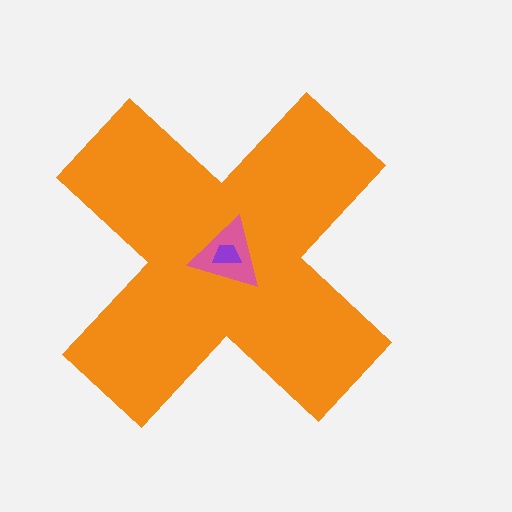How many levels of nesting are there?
3.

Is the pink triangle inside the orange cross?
Yes.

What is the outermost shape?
The orange cross.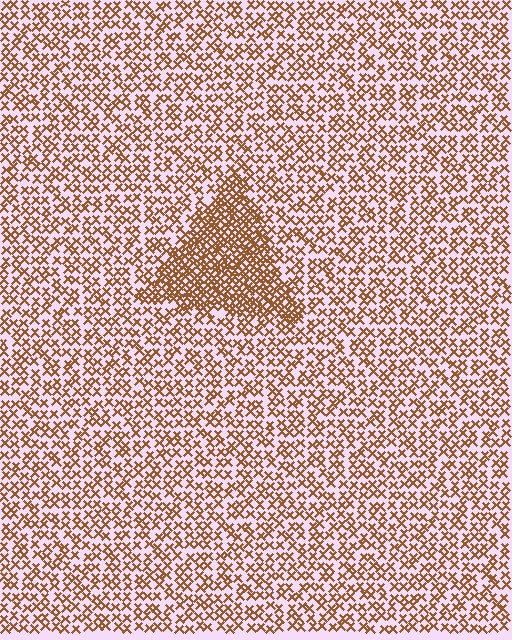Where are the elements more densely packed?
The elements are more densely packed inside the triangle boundary.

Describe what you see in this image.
The image contains small brown elements arranged at two different densities. A triangle-shaped region is visible where the elements are more densely packed than the surrounding area.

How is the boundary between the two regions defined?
The boundary is defined by a change in element density (approximately 2.1x ratio). All elements are the same color, size, and shape.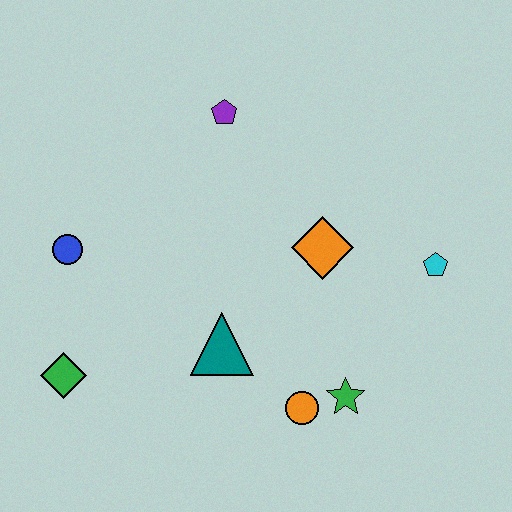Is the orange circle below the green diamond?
Yes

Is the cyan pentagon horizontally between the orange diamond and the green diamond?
No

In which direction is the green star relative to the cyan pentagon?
The green star is below the cyan pentagon.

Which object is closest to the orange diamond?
The cyan pentagon is closest to the orange diamond.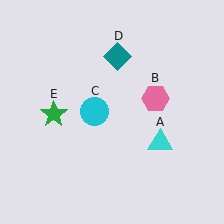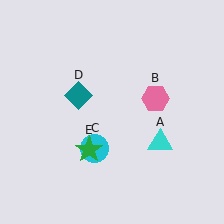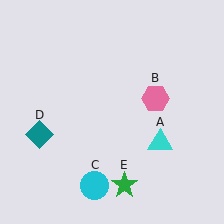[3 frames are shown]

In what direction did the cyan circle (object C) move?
The cyan circle (object C) moved down.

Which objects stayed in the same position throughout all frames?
Cyan triangle (object A) and pink hexagon (object B) remained stationary.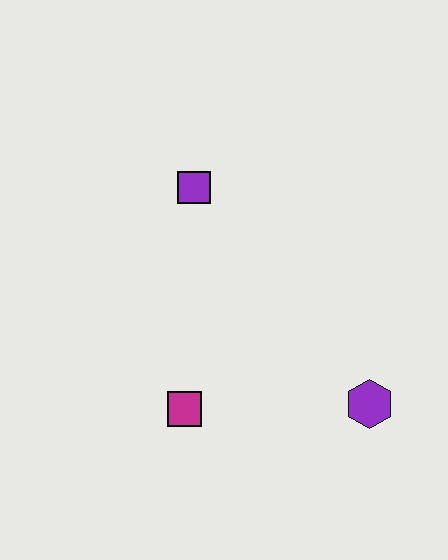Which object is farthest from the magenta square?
The purple square is farthest from the magenta square.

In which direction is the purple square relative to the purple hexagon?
The purple square is above the purple hexagon.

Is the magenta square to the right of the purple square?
No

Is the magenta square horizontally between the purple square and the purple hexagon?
No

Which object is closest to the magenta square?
The purple hexagon is closest to the magenta square.